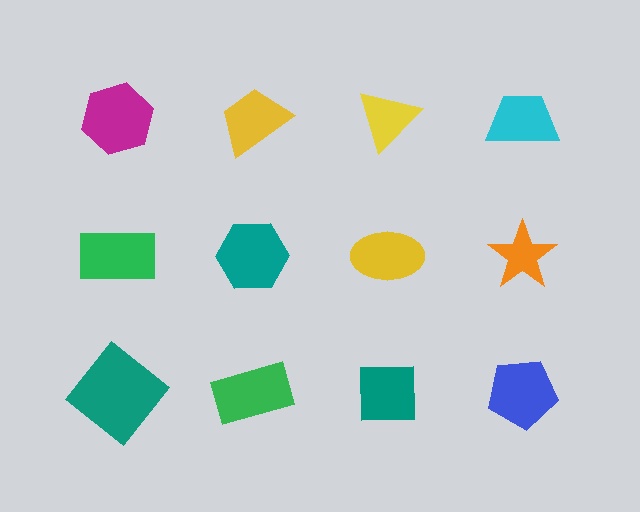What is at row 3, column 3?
A teal square.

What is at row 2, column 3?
A yellow ellipse.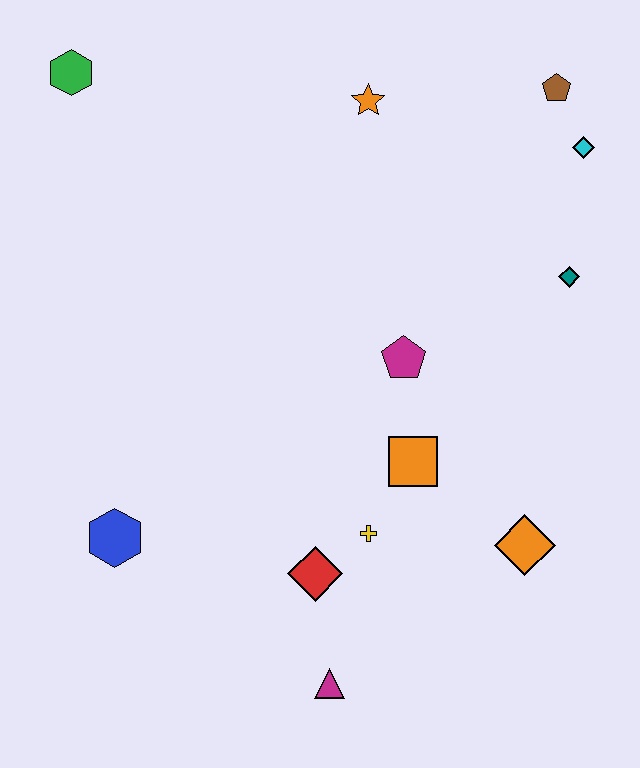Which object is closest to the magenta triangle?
The red diamond is closest to the magenta triangle.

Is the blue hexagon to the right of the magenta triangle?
No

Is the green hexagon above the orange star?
Yes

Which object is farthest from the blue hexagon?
The brown pentagon is farthest from the blue hexagon.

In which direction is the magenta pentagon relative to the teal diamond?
The magenta pentagon is to the left of the teal diamond.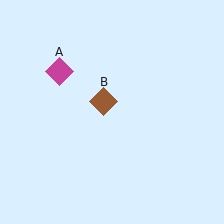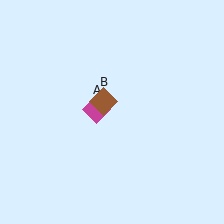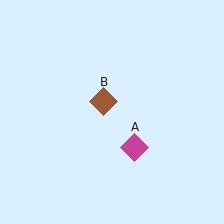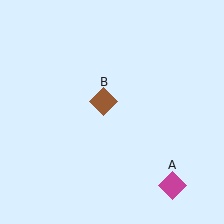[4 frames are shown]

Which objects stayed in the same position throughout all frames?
Brown diamond (object B) remained stationary.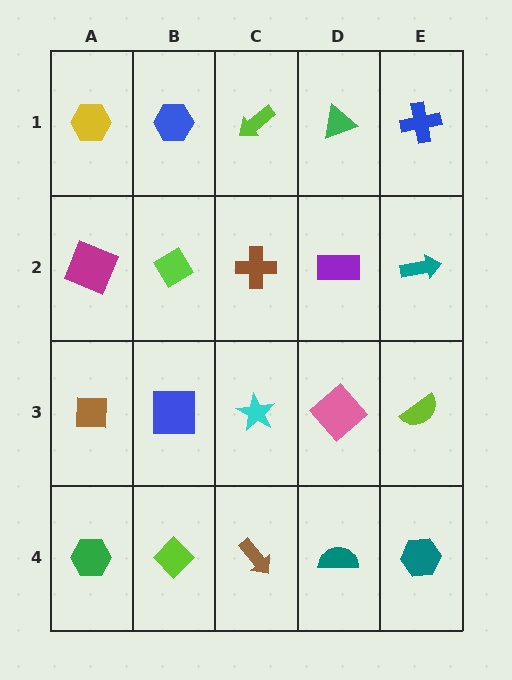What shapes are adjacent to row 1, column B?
A lime diamond (row 2, column B), a yellow hexagon (row 1, column A), a lime arrow (row 1, column C).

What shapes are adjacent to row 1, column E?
A teal arrow (row 2, column E), a green triangle (row 1, column D).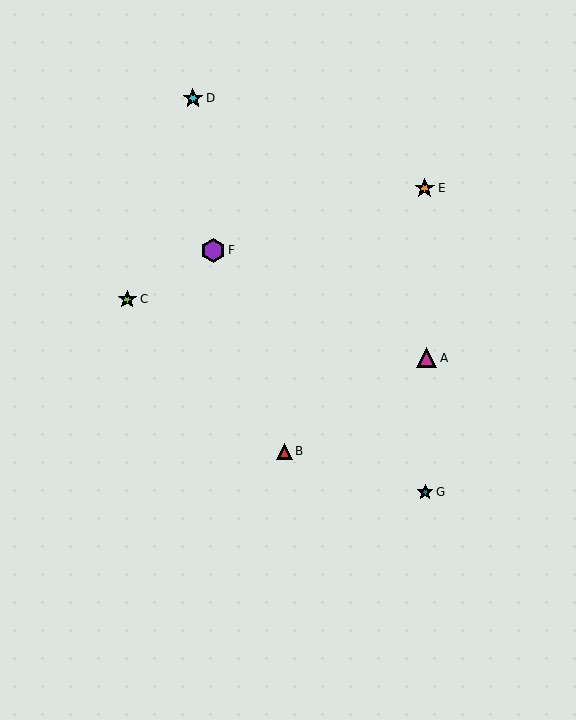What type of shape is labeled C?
Shape C is a lime star.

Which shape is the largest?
The purple hexagon (labeled F) is the largest.